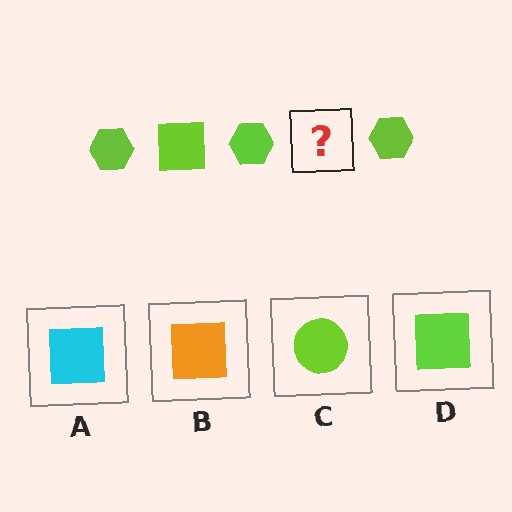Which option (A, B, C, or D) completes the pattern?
D.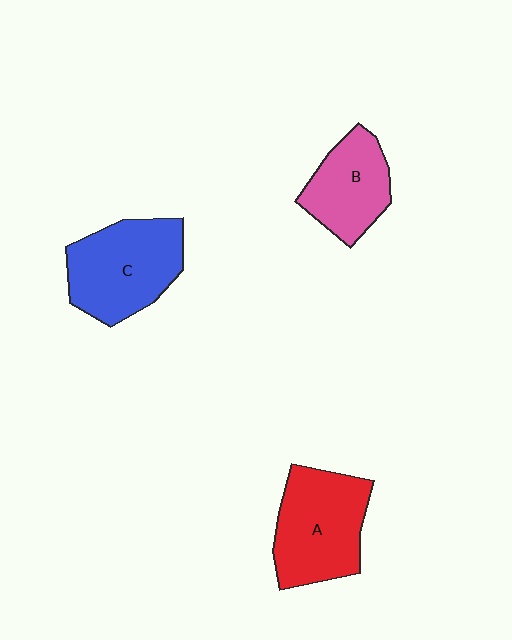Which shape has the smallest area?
Shape B (pink).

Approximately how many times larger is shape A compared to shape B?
Approximately 1.4 times.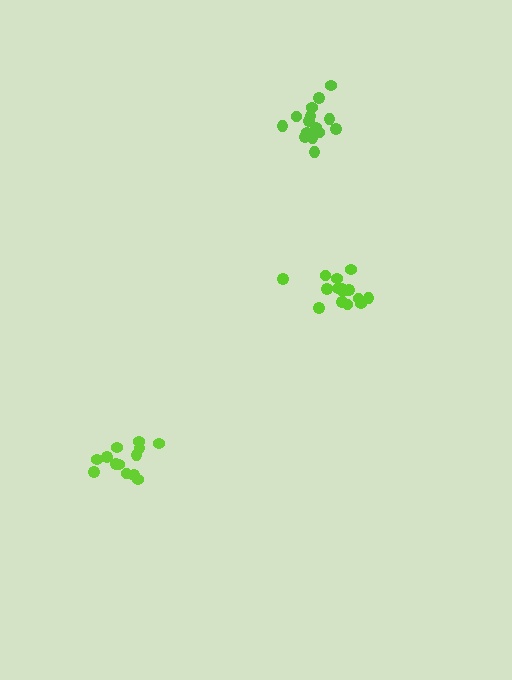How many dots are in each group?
Group 1: 15 dots, Group 2: 13 dots, Group 3: 15 dots (43 total).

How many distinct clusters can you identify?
There are 3 distinct clusters.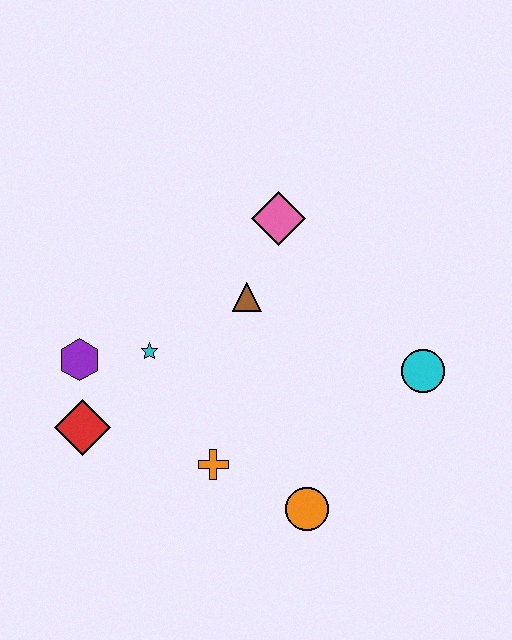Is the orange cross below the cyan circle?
Yes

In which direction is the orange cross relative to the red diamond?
The orange cross is to the right of the red diamond.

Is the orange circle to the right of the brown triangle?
Yes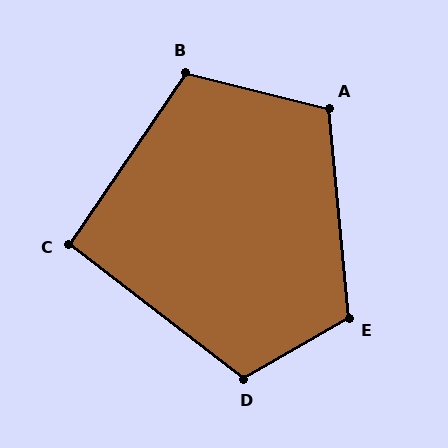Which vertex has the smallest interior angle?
C, at approximately 93 degrees.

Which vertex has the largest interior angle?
E, at approximately 115 degrees.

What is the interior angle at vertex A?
Approximately 109 degrees (obtuse).